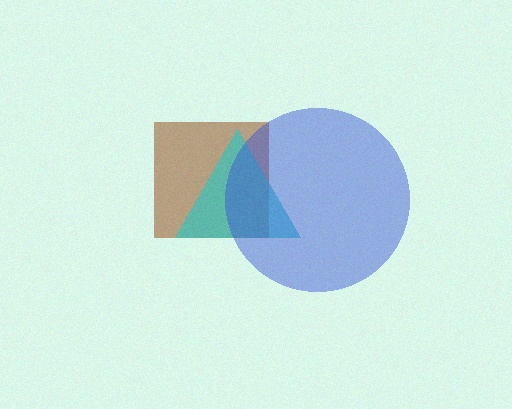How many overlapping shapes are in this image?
There are 3 overlapping shapes in the image.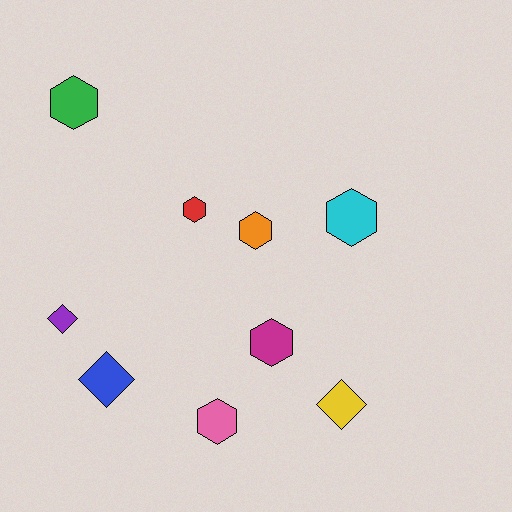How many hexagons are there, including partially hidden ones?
There are 6 hexagons.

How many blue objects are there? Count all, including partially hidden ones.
There is 1 blue object.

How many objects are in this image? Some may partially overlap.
There are 9 objects.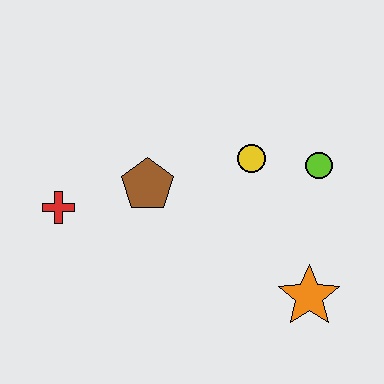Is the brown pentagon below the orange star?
No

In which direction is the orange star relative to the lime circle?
The orange star is below the lime circle.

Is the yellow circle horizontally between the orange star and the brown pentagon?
Yes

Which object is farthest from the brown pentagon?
The orange star is farthest from the brown pentagon.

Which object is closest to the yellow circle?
The lime circle is closest to the yellow circle.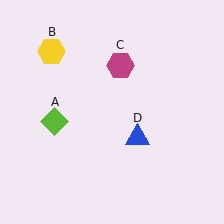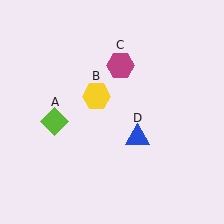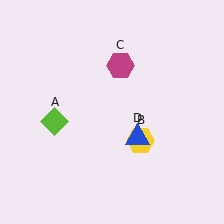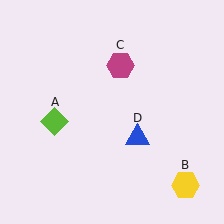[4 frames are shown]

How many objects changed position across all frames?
1 object changed position: yellow hexagon (object B).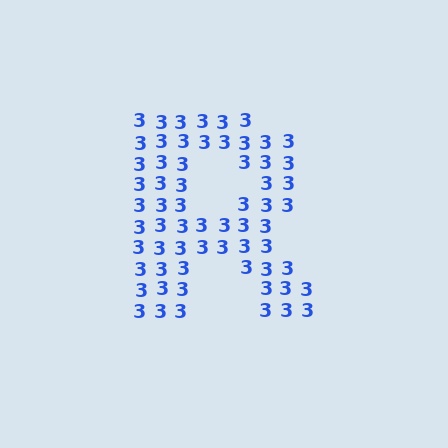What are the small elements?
The small elements are digit 3's.